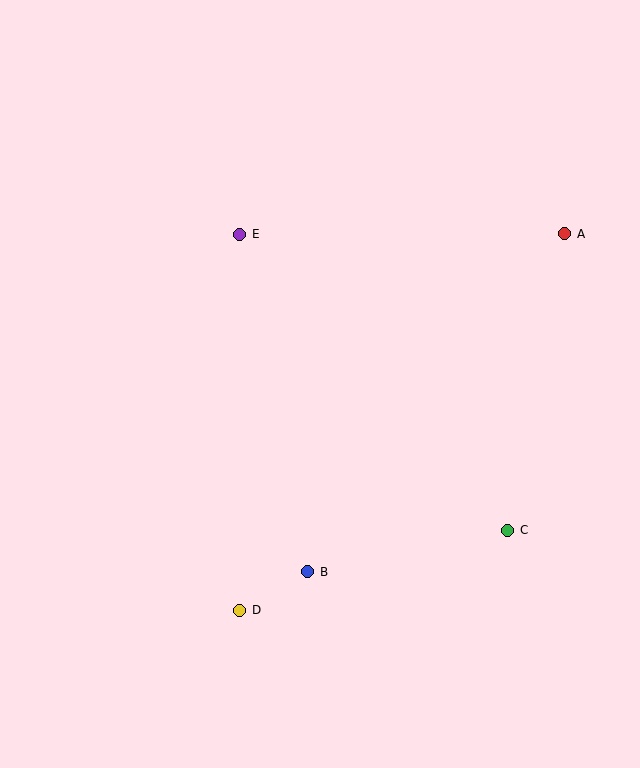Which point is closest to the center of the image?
Point E at (240, 234) is closest to the center.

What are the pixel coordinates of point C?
Point C is at (508, 530).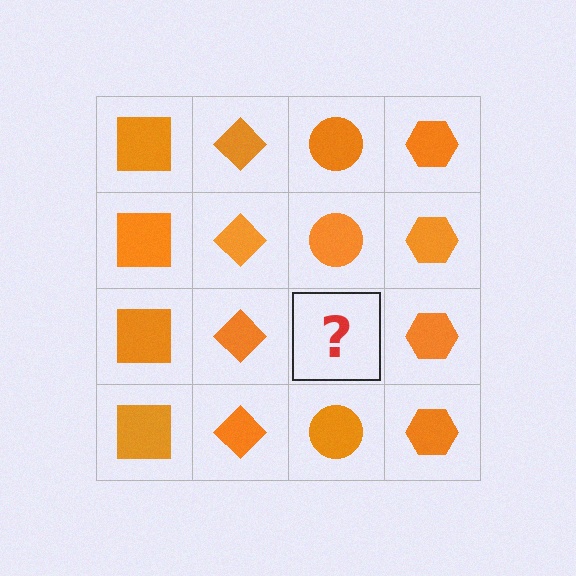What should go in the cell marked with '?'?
The missing cell should contain an orange circle.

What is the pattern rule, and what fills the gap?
The rule is that each column has a consistent shape. The gap should be filled with an orange circle.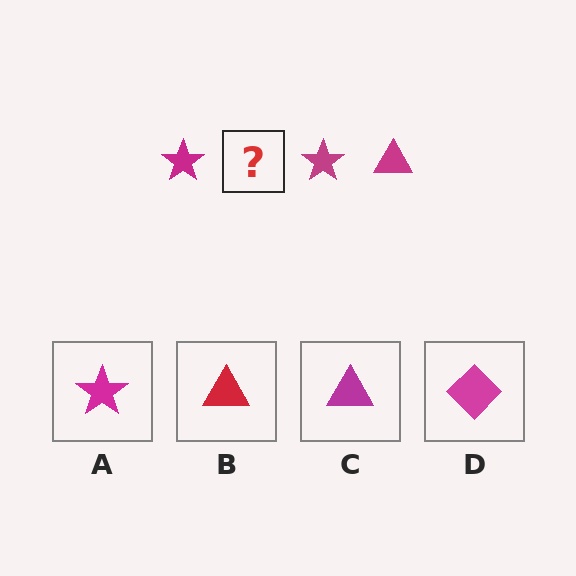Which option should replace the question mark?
Option C.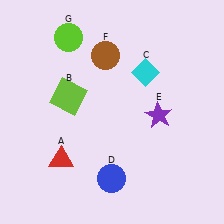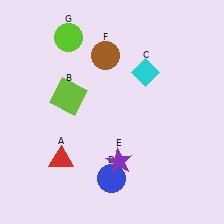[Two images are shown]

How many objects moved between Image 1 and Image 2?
1 object moved between the two images.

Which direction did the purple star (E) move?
The purple star (E) moved down.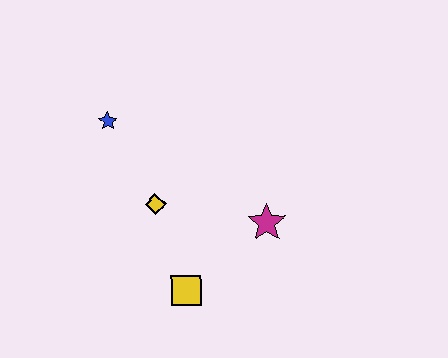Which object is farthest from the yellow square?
The blue star is farthest from the yellow square.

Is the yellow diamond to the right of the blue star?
Yes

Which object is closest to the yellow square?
The yellow diamond is closest to the yellow square.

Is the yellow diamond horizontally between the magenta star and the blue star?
Yes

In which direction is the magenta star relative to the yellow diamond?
The magenta star is to the right of the yellow diamond.